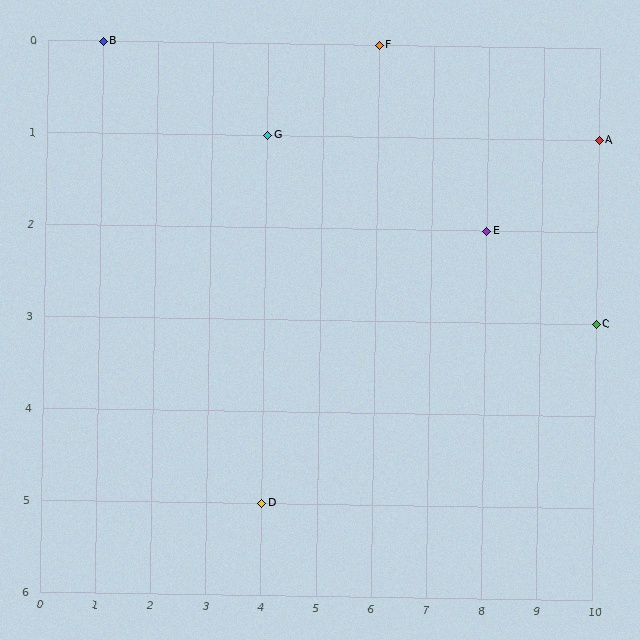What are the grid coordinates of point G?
Point G is at grid coordinates (4, 1).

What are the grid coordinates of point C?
Point C is at grid coordinates (10, 3).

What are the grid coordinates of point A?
Point A is at grid coordinates (10, 1).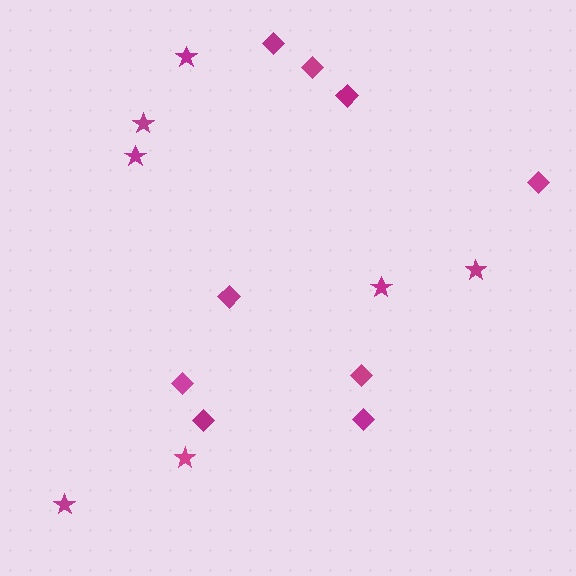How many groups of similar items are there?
There are 2 groups: one group of diamonds (9) and one group of stars (7).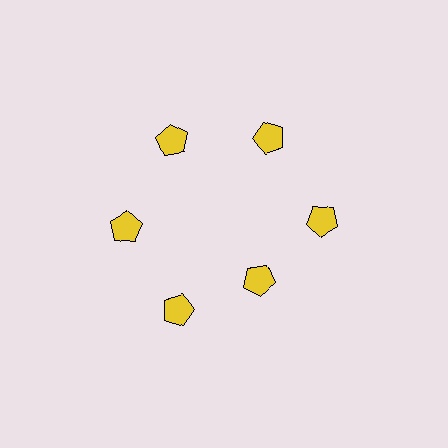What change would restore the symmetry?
The symmetry would be restored by moving it outward, back onto the ring so that all 6 pentagons sit at equal angles and equal distance from the center.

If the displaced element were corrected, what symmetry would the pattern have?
It would have 6-fold rotational symmetry — the pattern would map onto itself every 60 degrees.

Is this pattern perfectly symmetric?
No. The 6 yellow pentagons are arranged in a ring, but one element near the 5 o'clock position is pulled inward toward the center, breaking the 6-fold rotational symmetry.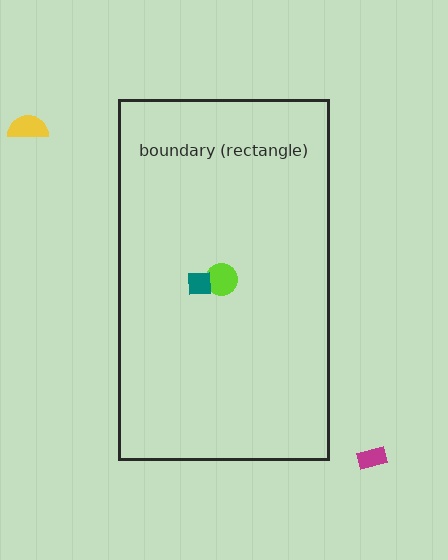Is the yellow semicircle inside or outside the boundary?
Outside.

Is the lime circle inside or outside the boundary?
Inside.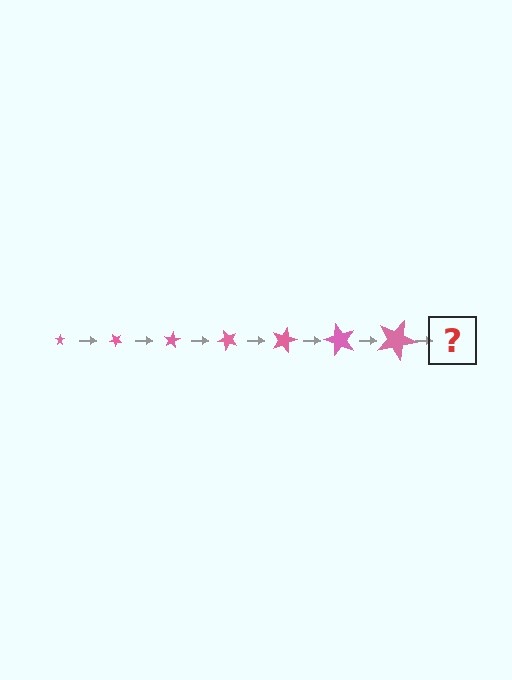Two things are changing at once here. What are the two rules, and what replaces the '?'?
The two rules are that the star grows larger each step and it rotates 40 degrees each step. The '?' should be a star, larger than the previous one and rotated 280 degrees from the start.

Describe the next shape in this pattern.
It should be a star, larger than the previous one and rotated 280 degrees from the start.